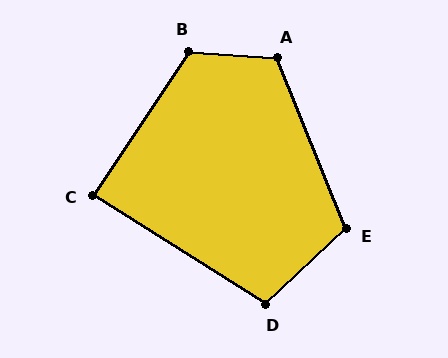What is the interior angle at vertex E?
Approximately 111 degrees (obtuse).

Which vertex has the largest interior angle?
B, at approximately 120 degrees.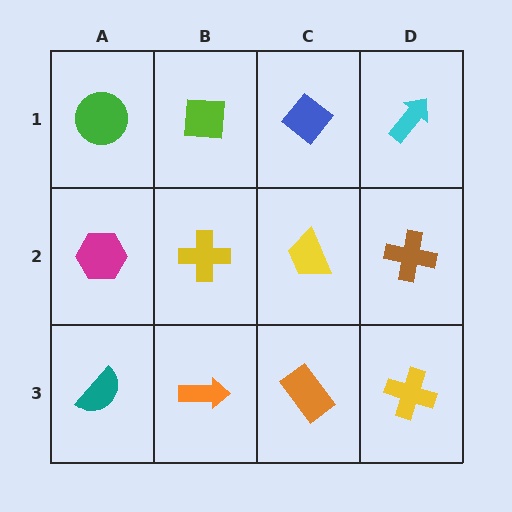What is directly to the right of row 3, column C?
A yellow cross.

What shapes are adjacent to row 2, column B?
A lime square (row 1, column B), an orange arrow (row 3, column B), a magenta hexagon (row 2, column A), a yellow trapezoid (row 2, column C).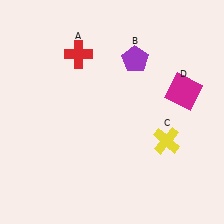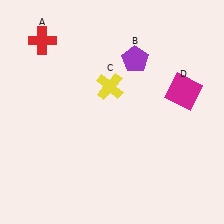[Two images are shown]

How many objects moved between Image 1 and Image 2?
2 objects moved between the two images.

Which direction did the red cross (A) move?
The red cross (A) moved left.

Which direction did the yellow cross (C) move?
The yellow cross (C) moved left.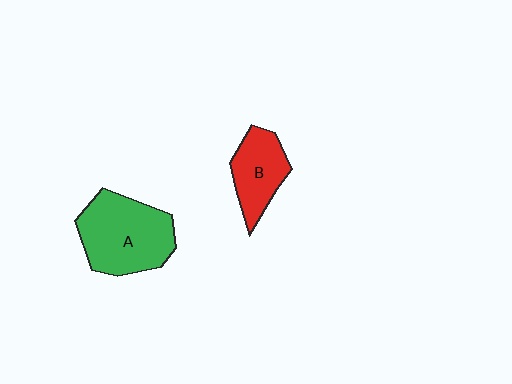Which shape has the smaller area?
Shape B (red).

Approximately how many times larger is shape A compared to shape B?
Approximately 1.6 times.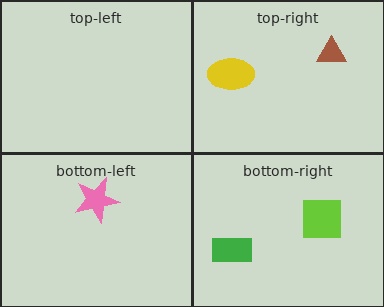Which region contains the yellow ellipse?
The top-right region.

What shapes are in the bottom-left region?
The pink star.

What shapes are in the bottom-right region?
The green rectangle, the lime square.